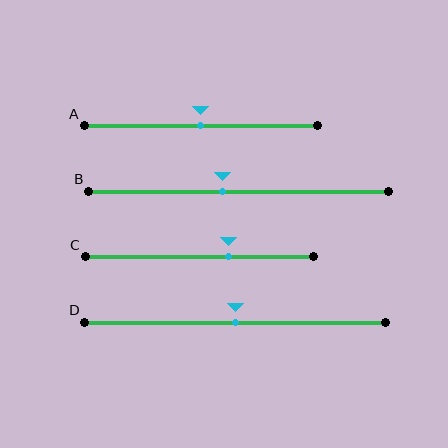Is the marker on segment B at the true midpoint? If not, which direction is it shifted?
No, the marker on segment B is shifted to the left by about 5% of the segment length.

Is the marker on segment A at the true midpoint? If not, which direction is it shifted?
Yes, the marker on segment A is at the true midpoint.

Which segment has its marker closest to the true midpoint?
Segment A has its marker closest to the true midpoint.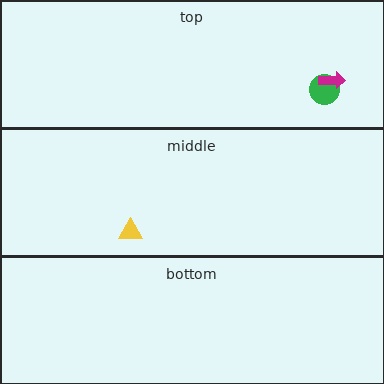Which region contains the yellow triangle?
The middle region.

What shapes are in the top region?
The green circle, the magenta arrow.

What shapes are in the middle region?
The yellow triangle.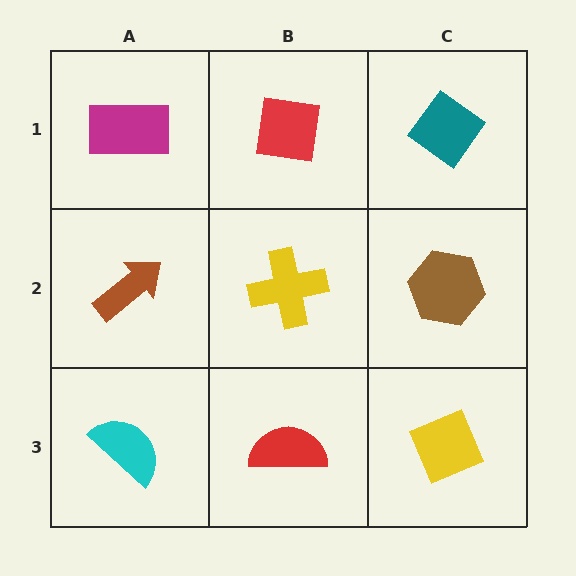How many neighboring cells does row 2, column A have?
3.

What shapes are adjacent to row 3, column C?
A brown hexagon (row 2, column C), a red semicircle (row 3, column B).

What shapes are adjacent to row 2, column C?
A teal diamond (row 1, column C), a yellow diamond (row 3, column C), a yellow cross (row 2, column B).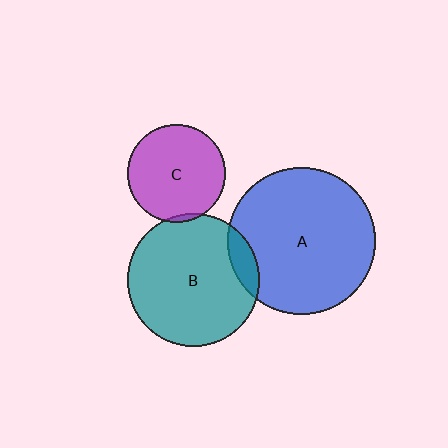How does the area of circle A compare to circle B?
Approximately 1.2 times.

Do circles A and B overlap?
Yes.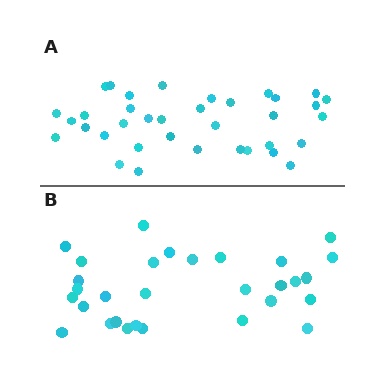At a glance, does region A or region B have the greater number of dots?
Region A (the top region) has more dots.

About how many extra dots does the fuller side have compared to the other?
Region A has about 6 more dots than region B.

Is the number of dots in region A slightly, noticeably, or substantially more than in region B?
Region A has only slightly more — the two regions are fairly close. The ratio is roughly 1.2 to 1.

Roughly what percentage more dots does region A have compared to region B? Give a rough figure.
About 20% more.